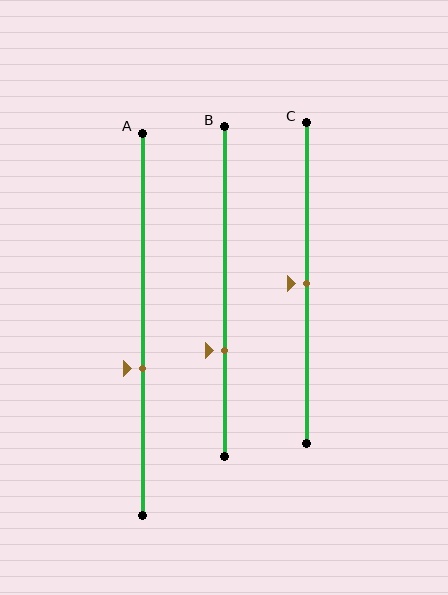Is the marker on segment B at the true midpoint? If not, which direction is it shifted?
No, the marker on segment B is shifted downward by about 18% of the segment length.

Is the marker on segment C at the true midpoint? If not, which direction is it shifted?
Yes, the marker on segment C is at the true midpoint.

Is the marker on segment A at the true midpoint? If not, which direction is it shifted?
No, the marker on segment A is shifted downward by about 12% of the segment length.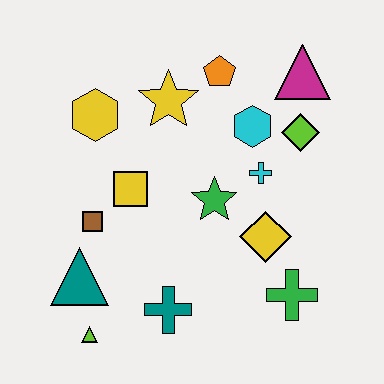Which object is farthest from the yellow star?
The lime triangle is farthest from the yellow star.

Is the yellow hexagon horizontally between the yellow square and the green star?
No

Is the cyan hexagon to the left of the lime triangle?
No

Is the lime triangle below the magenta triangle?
Yes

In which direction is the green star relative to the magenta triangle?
The green star is below the magenta triangle.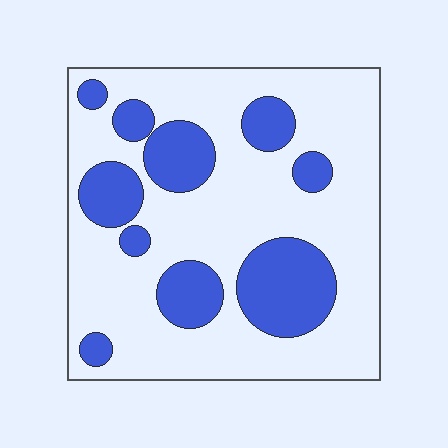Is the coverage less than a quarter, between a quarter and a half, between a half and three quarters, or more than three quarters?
Between a quarter and a half.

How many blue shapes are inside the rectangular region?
10.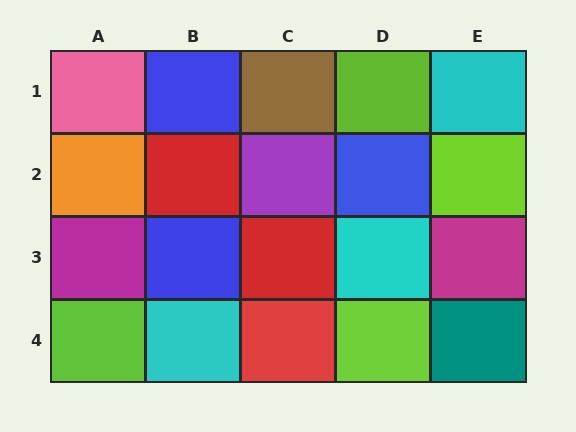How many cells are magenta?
2 cells are magenta.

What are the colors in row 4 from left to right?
Lime, cyan, red, lime, teal.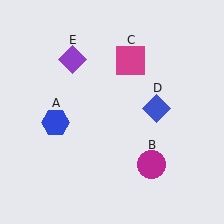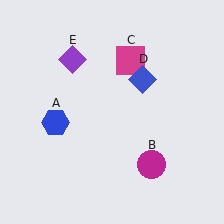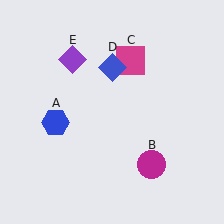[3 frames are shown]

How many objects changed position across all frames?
1 object changed position: blue diamond (object D).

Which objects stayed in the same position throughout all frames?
Blue hexagon (object A) and magenta circle (object B) and magenta square (object C) and purple diamond (object E) remained stationary.